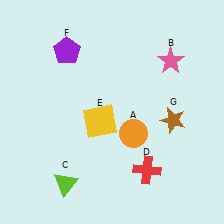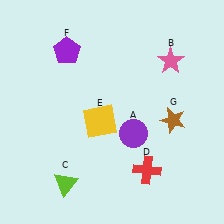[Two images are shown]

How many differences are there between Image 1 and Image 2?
There is 1 difference between the two images.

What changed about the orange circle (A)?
In Image 1, A is orange. In Image 2, it changed to purple.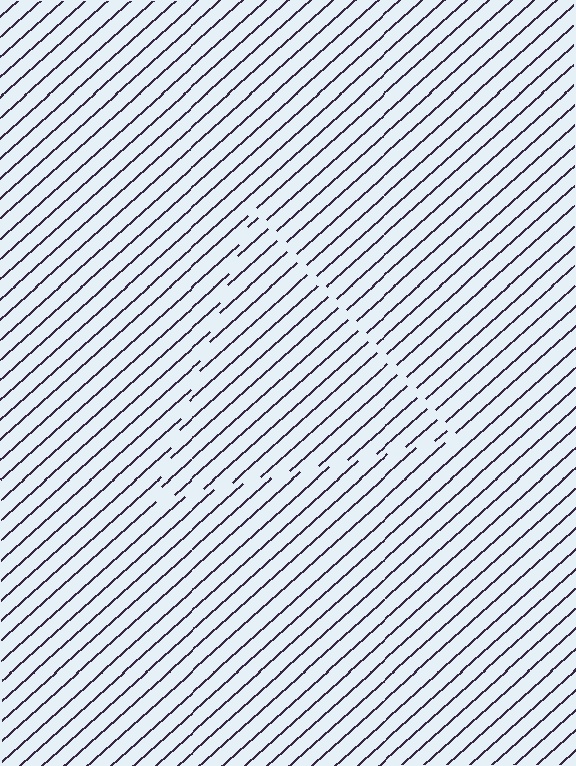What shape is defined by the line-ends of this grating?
An illusory triangle. The interior of the shape contains the same grating, shifted by half a period — the contour is defined by the phase discontinuity where line-ends from the inner and outer gratings abut.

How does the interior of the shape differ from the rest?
The interior of the shape contains the same grating, shifted by half a period — the contour is defined by the phase discontinuity where line-ends from the inner and outer gratings abut.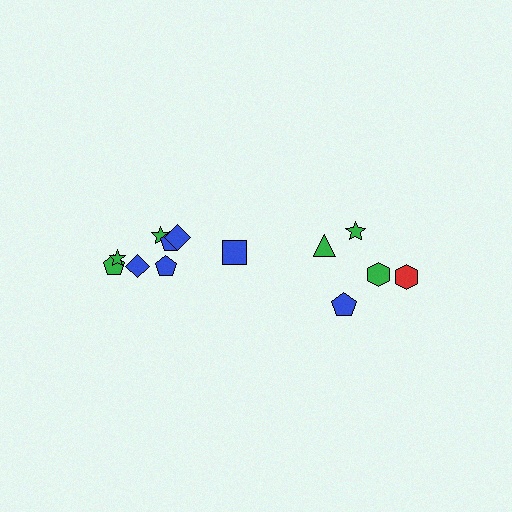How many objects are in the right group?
There are 5 objects.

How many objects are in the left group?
There are 8 objects.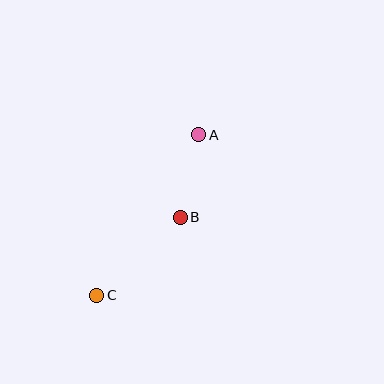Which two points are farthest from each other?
Points A and C are farthest from each other.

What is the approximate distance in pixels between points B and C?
The distance between B and C is approximately 114 pixels.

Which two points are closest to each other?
Points A and B are closest to each other.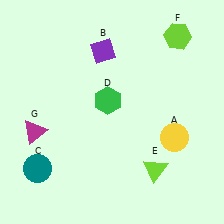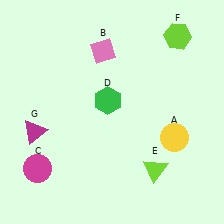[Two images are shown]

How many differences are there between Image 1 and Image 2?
There are 2 differences between the two images.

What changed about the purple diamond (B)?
In Image 1, B is purple. In Image 2, it changed to pink.